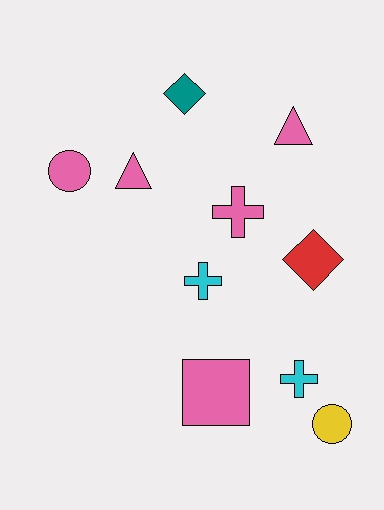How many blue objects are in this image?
There are no blue objects.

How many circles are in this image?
There are 2 circles.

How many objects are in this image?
There are 10 objects.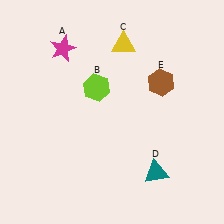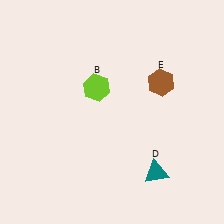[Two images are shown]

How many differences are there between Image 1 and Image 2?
There are 2 differences between the two images.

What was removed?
The magenta star (A), the yellow triangle (C) were removed in Image 2.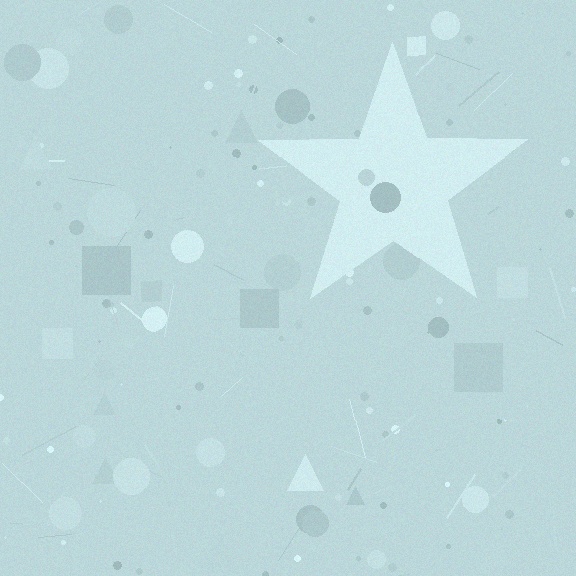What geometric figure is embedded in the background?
A star is embedded in the background.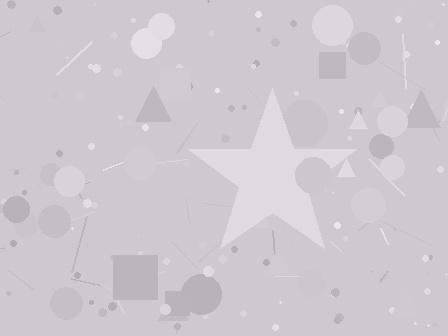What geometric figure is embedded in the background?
A star is embedded in the background.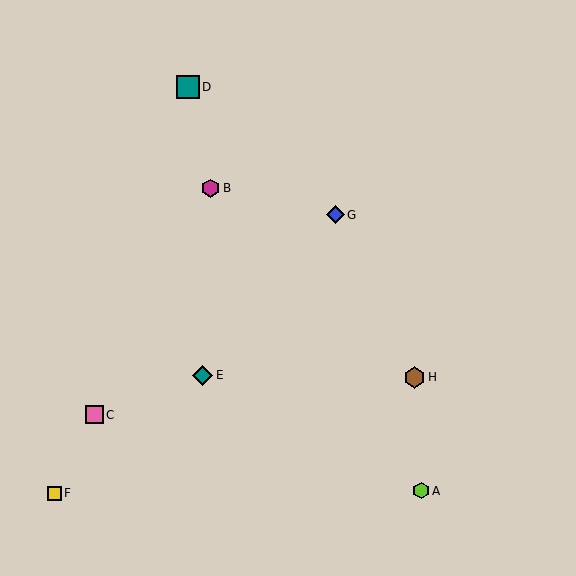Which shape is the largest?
The teal square (labeled D) is the largest.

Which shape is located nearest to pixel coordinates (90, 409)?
The pink square (labeled C) at (94, 415) is nearest to that location.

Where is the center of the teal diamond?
The center of the teal diamond is at (203, 375).